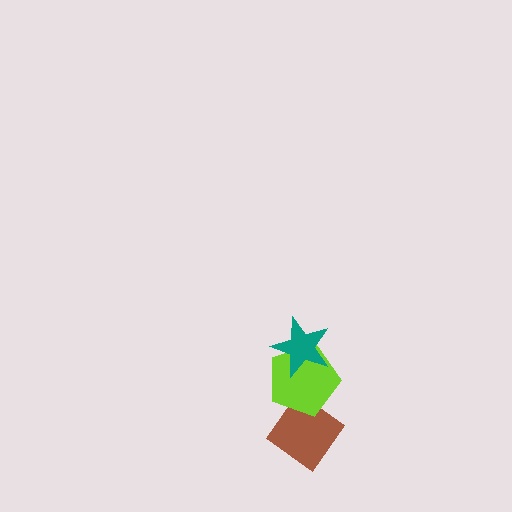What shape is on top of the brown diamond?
The lime pentagon is on top of the brown diamond.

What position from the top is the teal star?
The teal star is 1st from the top.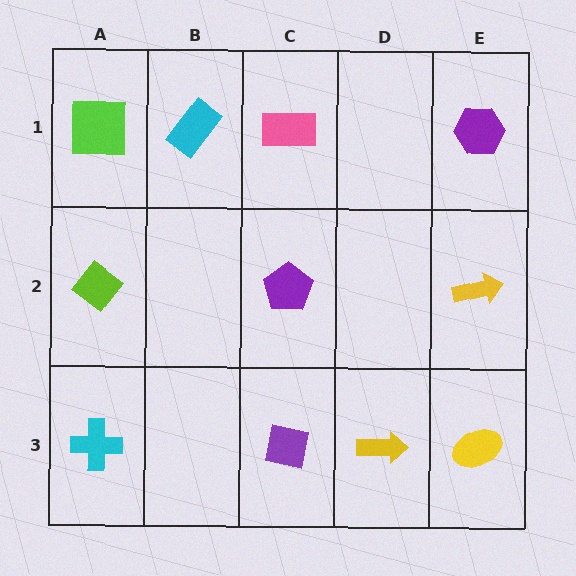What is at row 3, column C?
A purple square.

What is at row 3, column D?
A yellow arrow.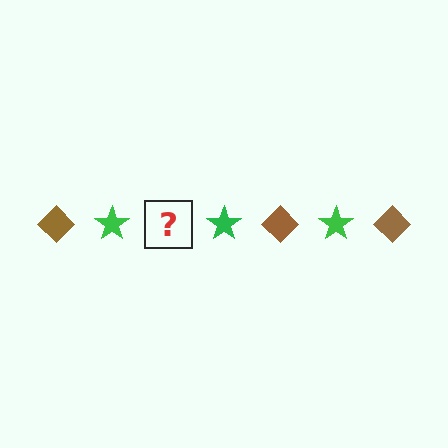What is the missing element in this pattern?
The missing element is a brown diamond.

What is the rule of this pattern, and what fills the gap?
The rule is that the pattern alternates between brown diamond and green star. The gap should be filled with a brown diamond.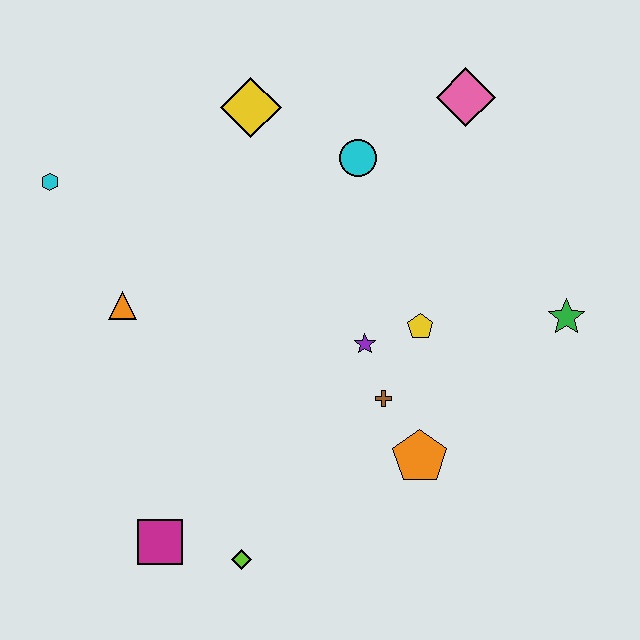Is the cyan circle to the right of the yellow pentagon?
No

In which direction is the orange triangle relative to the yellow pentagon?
The orange triangle is to the left of the yellow pentagon.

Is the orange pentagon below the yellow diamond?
Yes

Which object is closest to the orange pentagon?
The brown cross is closest to the orange pentagon.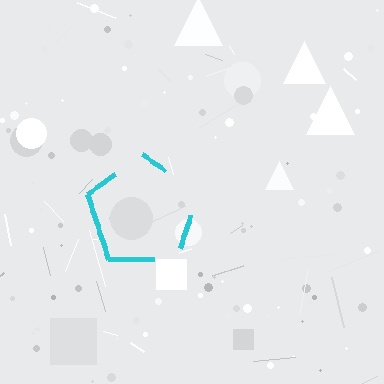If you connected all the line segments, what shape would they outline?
They would outline a pentagon.